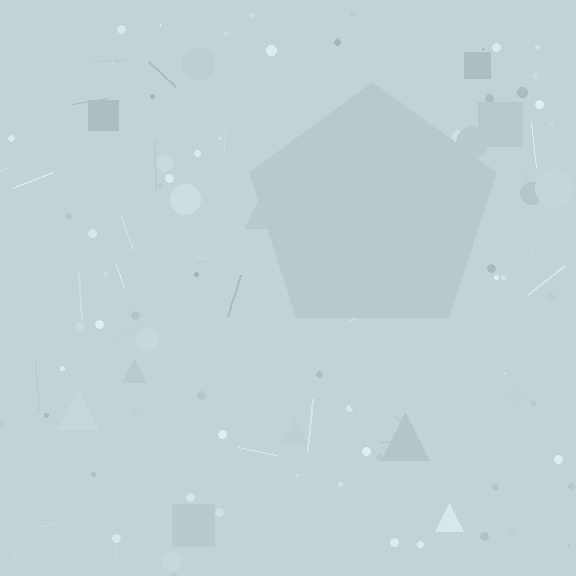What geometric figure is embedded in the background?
A pentagon is embedded in the background.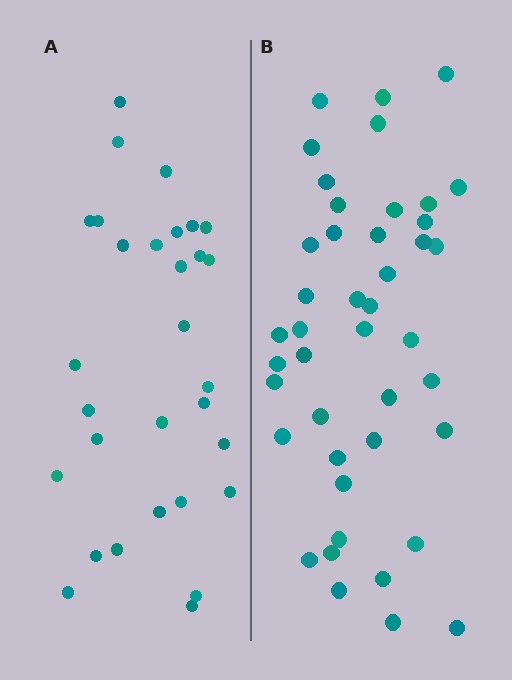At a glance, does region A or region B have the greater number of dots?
Region B (the right region) has more dots.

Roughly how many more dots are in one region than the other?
Region B has approximately 15 more dots than region A.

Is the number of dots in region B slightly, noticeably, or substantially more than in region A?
Region B has noticeably more, but not dramatically so. The ratio is roughly 1.4 to 1.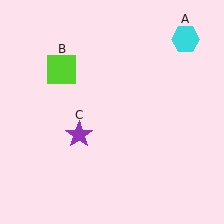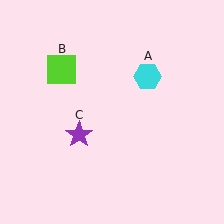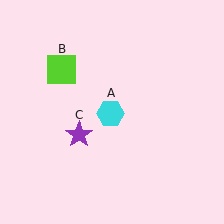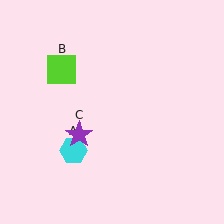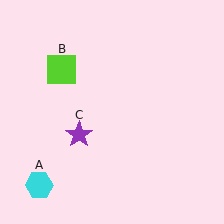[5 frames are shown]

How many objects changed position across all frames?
1 object changed position: cyan hexagon (object A).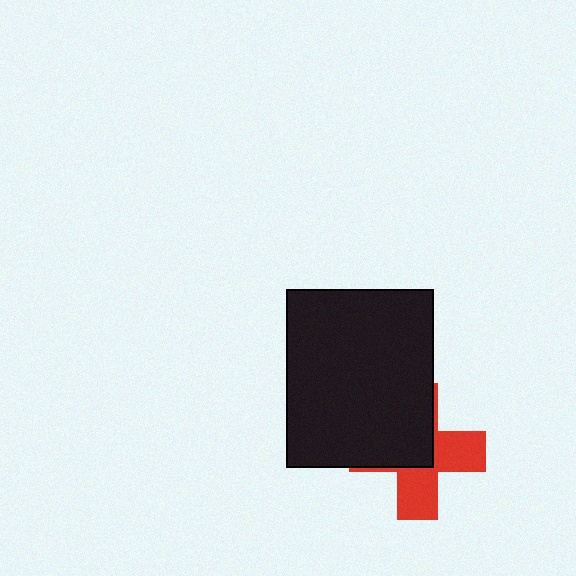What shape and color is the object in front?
The object in front is a black rectangle.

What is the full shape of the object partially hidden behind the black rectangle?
The partially hidden object is a red cross.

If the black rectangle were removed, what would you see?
You would see the complete red cross.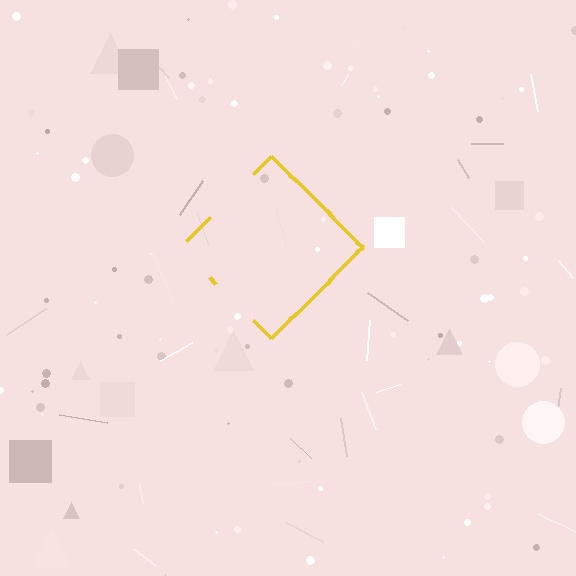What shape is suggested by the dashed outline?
The dashed outline suggests a diamond.